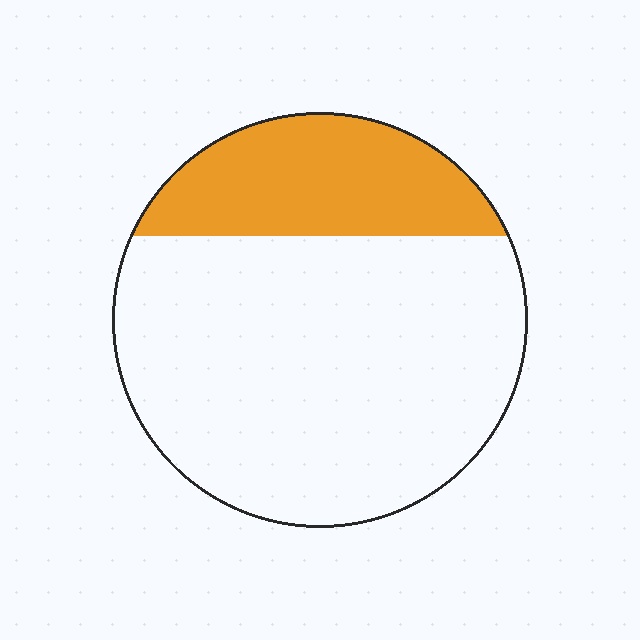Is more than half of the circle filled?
No.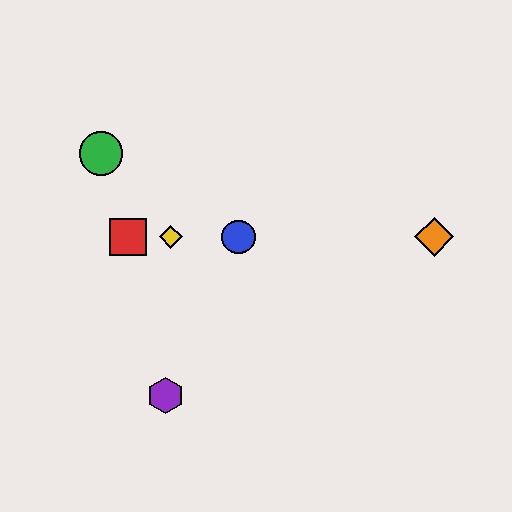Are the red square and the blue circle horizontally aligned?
Yes, both are at y≈237.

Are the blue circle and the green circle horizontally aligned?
No, the blue circle is at y≈237 and the green circle is at y≈153.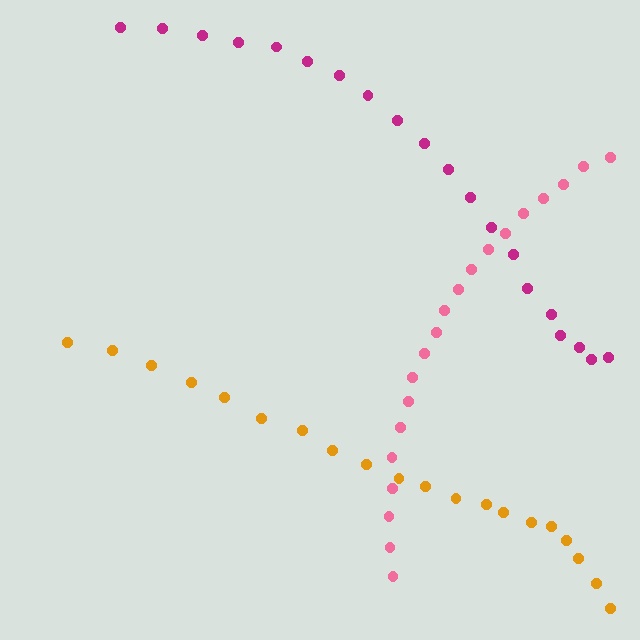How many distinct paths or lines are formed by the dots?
There are 3 distinct paths.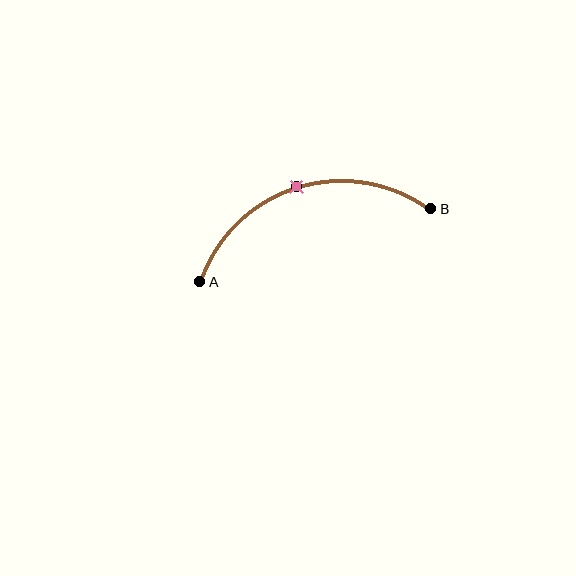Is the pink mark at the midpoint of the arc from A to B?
Yes. The pink mark lies on the arc at equal arc-length from both A and B — it is the arc midpoint.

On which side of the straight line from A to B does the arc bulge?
The arc bulges above the straight line connecting A and B.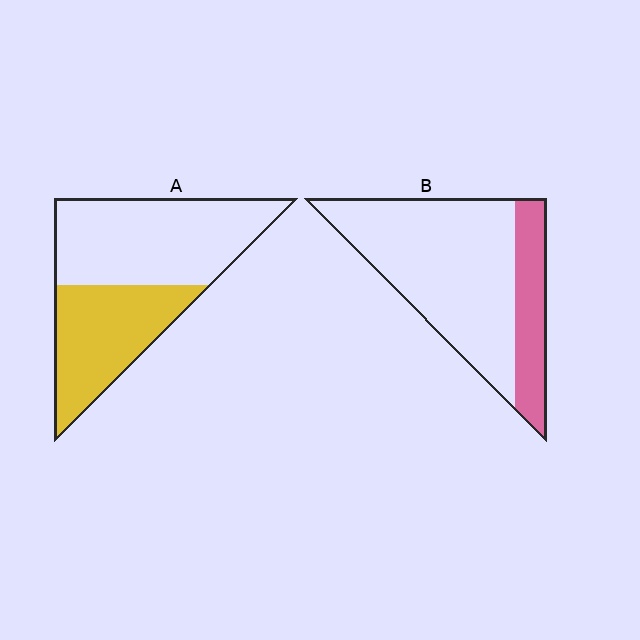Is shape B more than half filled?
No.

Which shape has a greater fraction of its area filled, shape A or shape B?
Shape A.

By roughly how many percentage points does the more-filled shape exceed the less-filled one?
By roughly 15 percentage points (A over B).